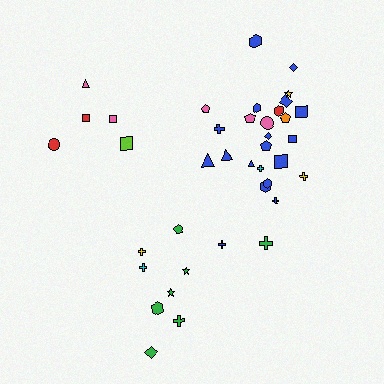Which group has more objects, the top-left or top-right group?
The top-right group.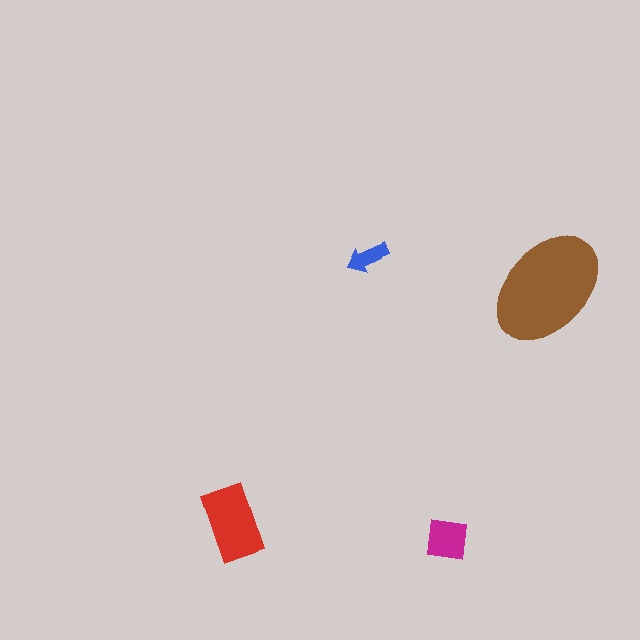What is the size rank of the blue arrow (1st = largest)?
4th.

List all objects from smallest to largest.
The blue arrow, the magenta square, the red rectangle, the brown ellipse.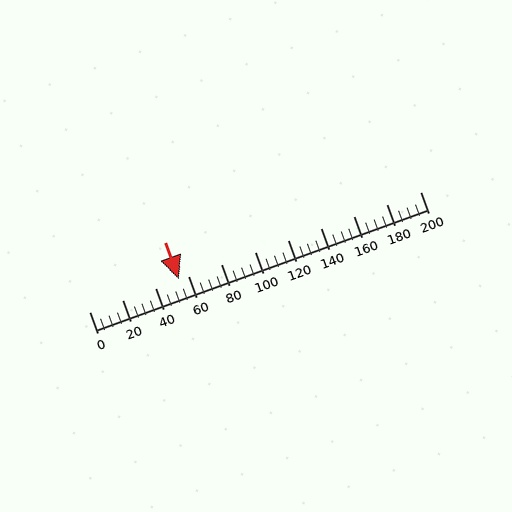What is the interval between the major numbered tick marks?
The major tick marks are spaced 20 units apart.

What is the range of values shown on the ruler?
The ruler shows values from 0 to 200.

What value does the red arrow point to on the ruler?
The red arrow points to approximately 54.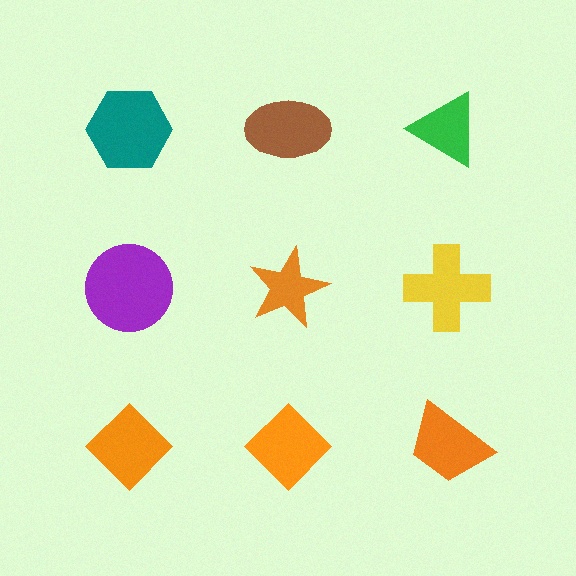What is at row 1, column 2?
A brown ellipse.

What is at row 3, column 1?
An orange diamond.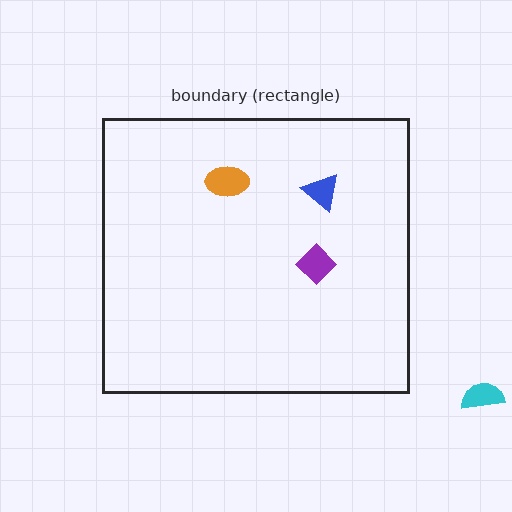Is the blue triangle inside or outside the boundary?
Inside.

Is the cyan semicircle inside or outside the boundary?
Outside.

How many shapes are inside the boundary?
3 inside, 1 outside.